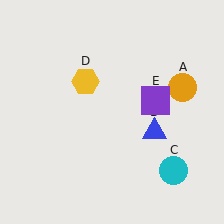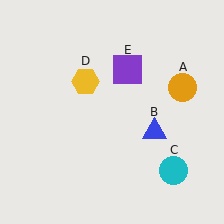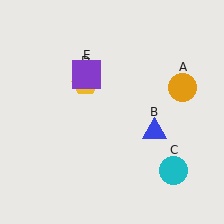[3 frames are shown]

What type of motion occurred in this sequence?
The purple square (object E) rotated counterclockwise around the center of the scene.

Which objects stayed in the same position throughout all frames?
Orange circle (object A) and blue triangle (object B) and cyan circle (object C) and yellow hexagon (object D) remained stationary.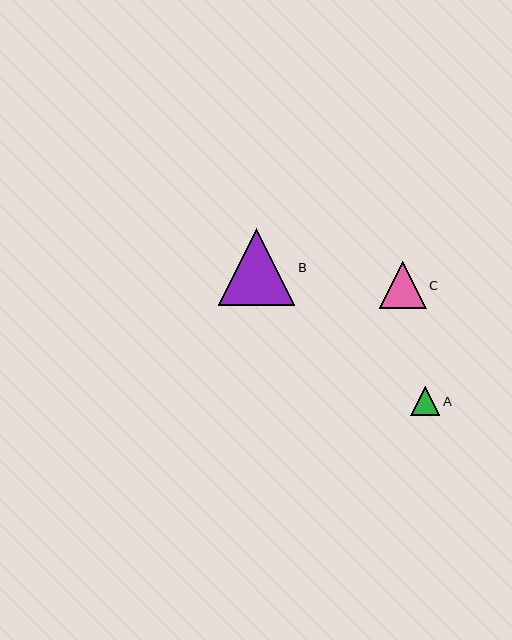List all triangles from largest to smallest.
From largest to smallest: B, C, A.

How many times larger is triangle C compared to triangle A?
Triangle C is approximately 1.6 times the size of triangle A.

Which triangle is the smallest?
Triangle A is the smallest with a size of approximately 29 pixels.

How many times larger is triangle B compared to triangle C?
Triangle B is approximately 1.6 times the size of triangle C.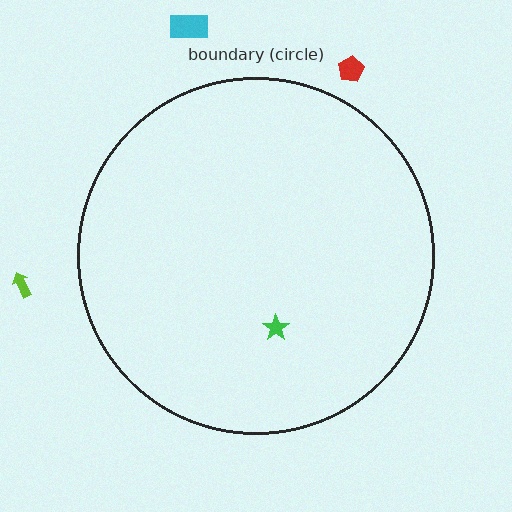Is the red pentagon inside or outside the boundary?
Outside.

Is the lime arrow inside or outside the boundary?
Outside.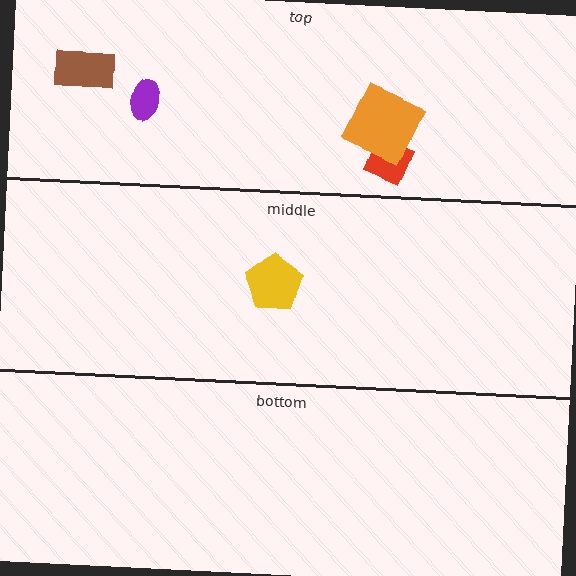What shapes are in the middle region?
The yellow pentagon.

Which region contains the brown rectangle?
The top region.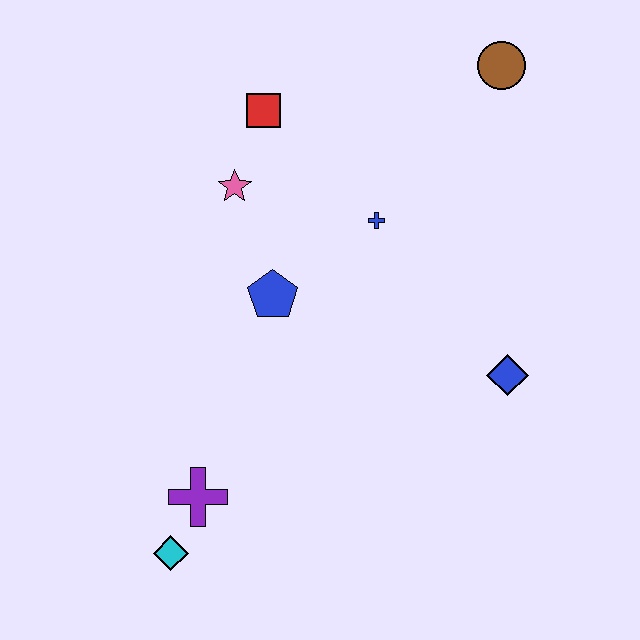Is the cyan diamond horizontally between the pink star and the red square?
No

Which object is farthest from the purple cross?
The brown circle is farthest from the purple cross.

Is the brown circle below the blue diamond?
No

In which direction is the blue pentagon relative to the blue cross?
The blue pentagon is to the left of the blue cross.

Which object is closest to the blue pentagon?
The pink star is closest to the blue pentagon.